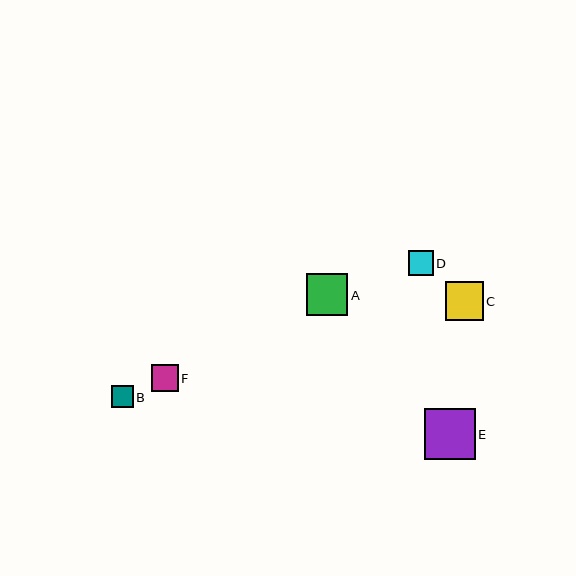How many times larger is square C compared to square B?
Square C is approximately 1.7 times the size of square B.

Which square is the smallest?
Square B is the smallest with a size of approximately 22 pixels.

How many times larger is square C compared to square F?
Square C is approximately 1.4 times the size of square F.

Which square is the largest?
Square E is the largest with a size of approximately 51 pixels.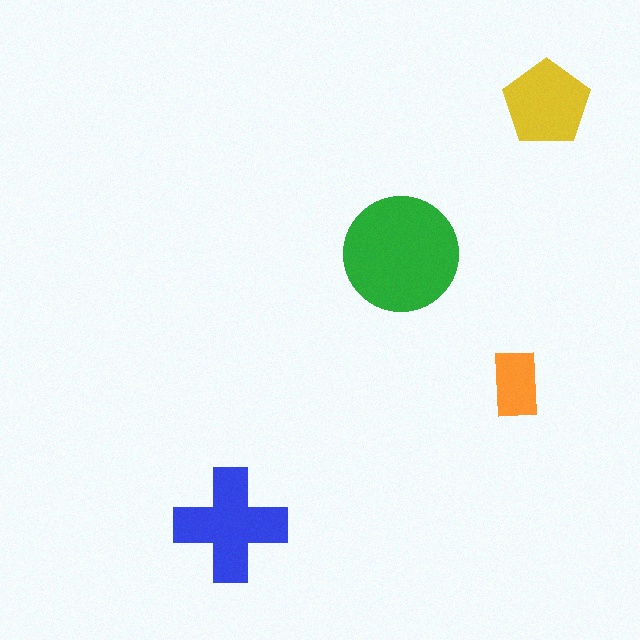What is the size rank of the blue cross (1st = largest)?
2nd.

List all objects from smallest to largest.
The orange rectangle, the yellow pentagon, the blue cross, the green circle.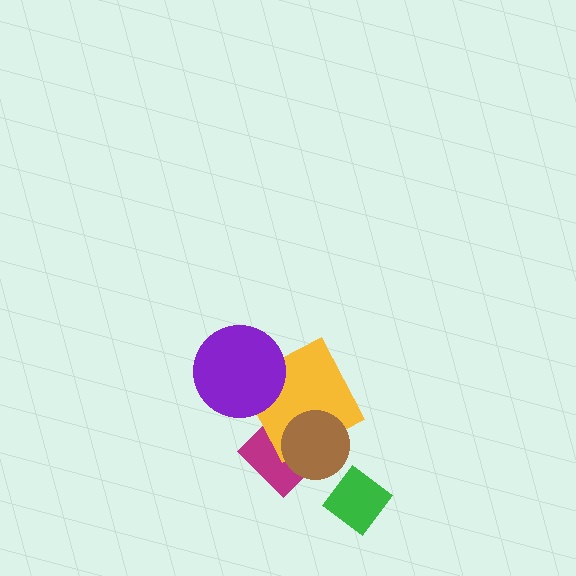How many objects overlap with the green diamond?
0 objects overlap with the green diamond.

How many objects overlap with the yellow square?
3 objects overlap with the yellow square.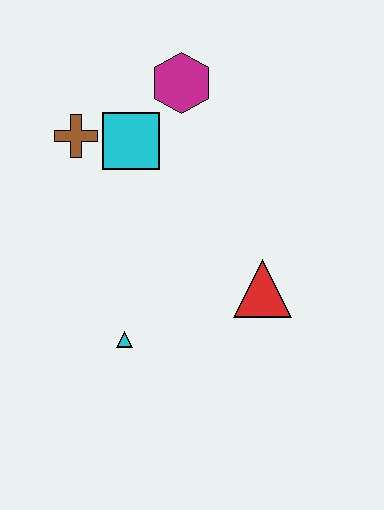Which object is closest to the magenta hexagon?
The cyan square is closest to the magenta hexagon.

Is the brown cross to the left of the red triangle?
Yes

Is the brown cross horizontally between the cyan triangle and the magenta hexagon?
No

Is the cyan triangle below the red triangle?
Yes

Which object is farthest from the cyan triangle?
The magenta hexagon is farthest from the cyan triangle.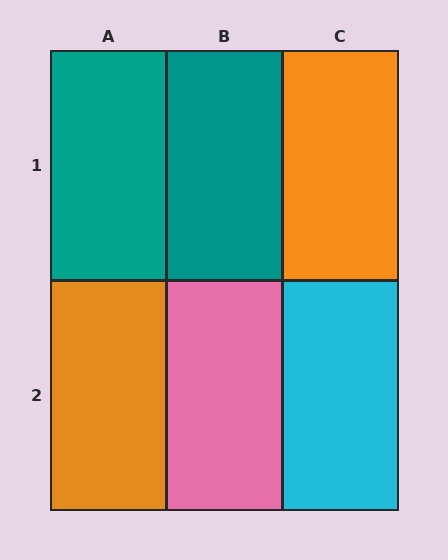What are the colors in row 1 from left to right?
Teal, teal, orange.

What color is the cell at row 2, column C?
Cyan.